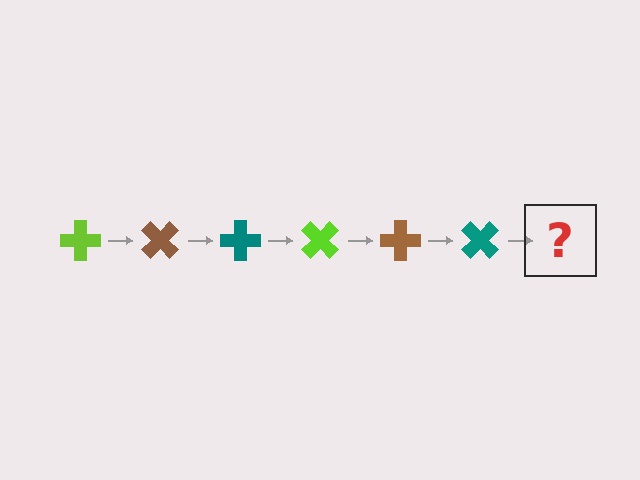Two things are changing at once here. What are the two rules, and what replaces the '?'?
The two rules are that it rotates 45 degrees each step and the color cycles through lime, brown, and teal. The '?' should be a lime cross, rotated 270 degrees from the start.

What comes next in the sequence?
The next element should be a lime cross, rotated 270 degrees from the start.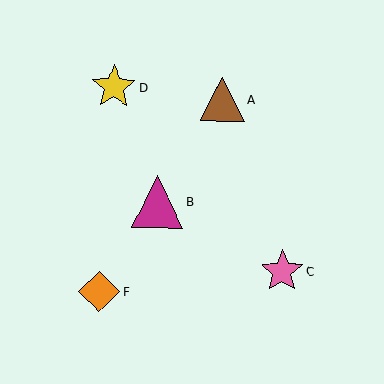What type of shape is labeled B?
Shape B is a magenta triangle.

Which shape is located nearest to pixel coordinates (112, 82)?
The yellow star (labeled D) at (114, 87) is nearest to that location.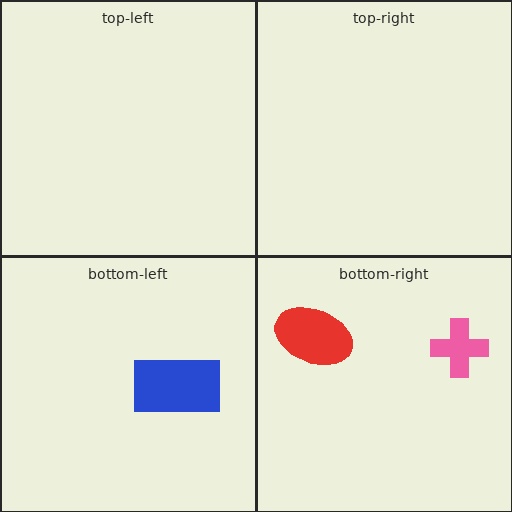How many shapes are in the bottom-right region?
2.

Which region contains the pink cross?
The bottom-right region.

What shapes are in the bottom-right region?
The red ellipse, the pink cross.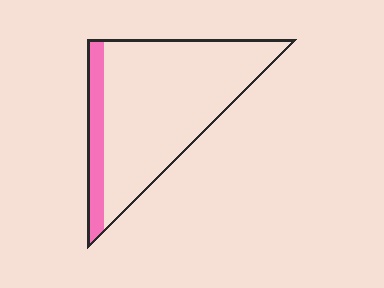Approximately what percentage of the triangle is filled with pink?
Approximately 15%.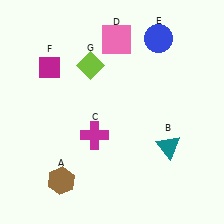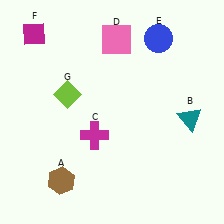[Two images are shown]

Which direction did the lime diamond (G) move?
The lime diamond (G) moved down.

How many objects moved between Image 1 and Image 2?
3 objects moved between the two images.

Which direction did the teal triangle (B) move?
The teal triangle (B) moved up.